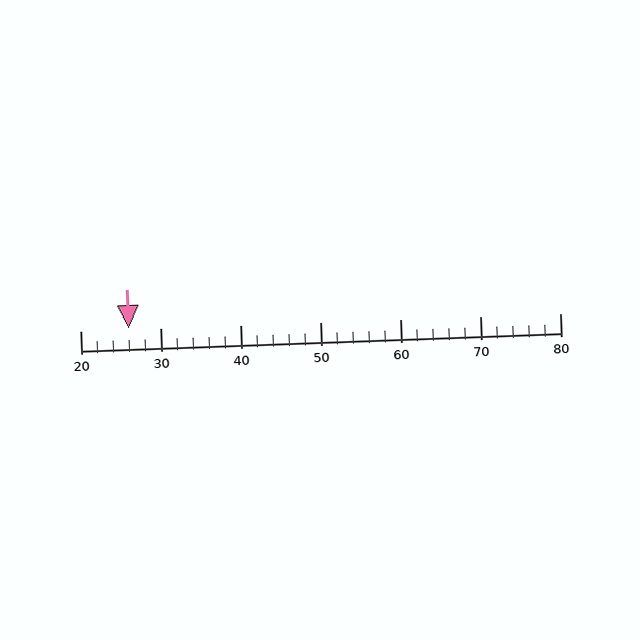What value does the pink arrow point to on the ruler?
The pink arrow points to approximately 26.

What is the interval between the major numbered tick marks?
The major tick marks are spaced 10 units apart.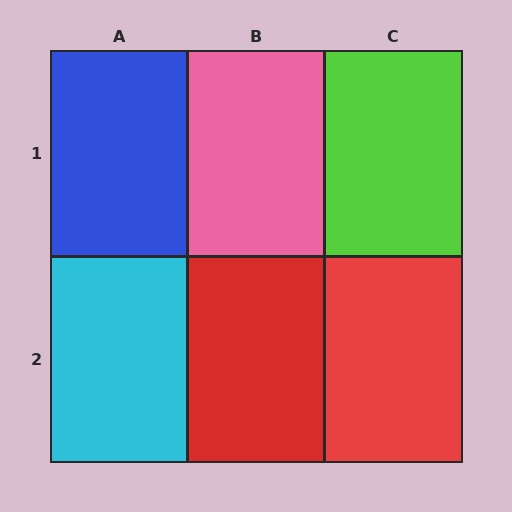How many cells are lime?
1 cell is lime.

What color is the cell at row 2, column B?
Red.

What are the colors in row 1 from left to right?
Blue, pink, lime.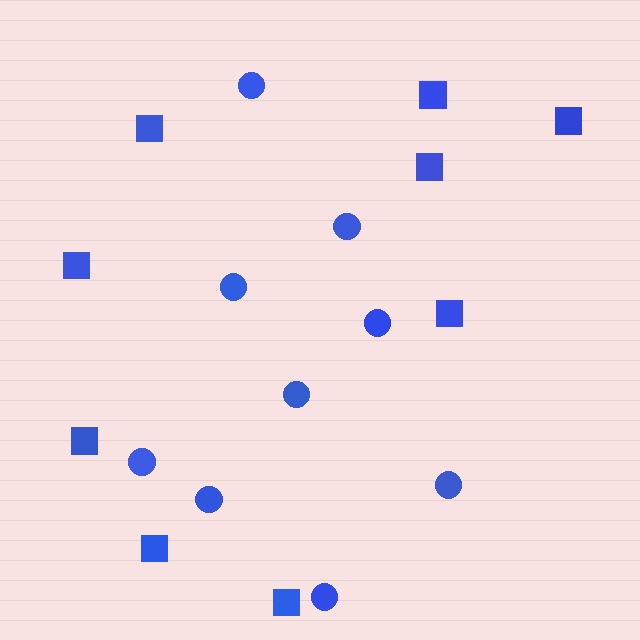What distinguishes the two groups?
There are 2 groups: one group of squares (9) and one group of circles (9).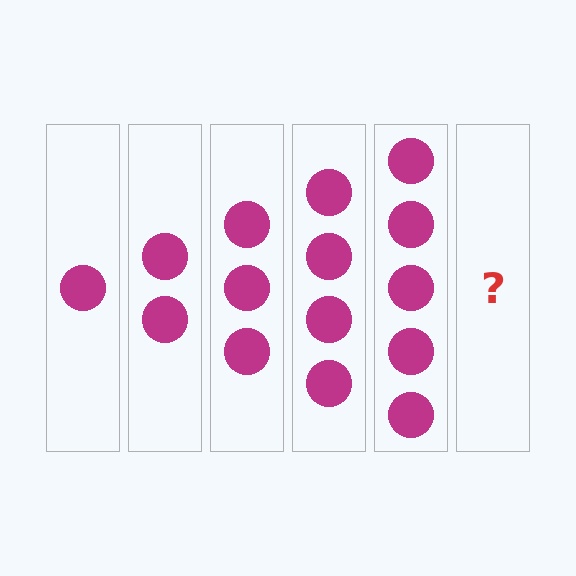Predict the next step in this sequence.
The next step is 6 circles.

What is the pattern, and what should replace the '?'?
The pattern is that each step adds one more circle. The '?' should be 6 circles.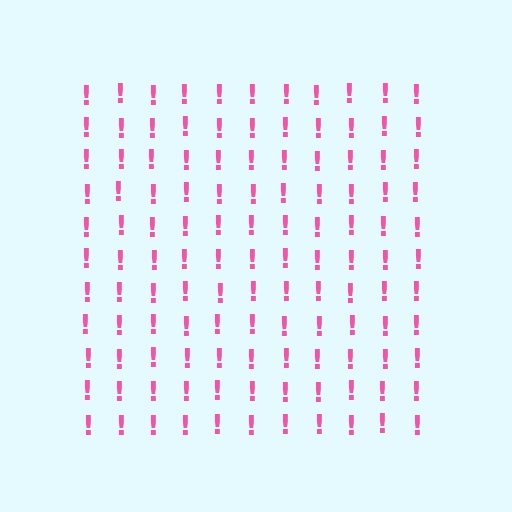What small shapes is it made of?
It is made of small exclamation marks.